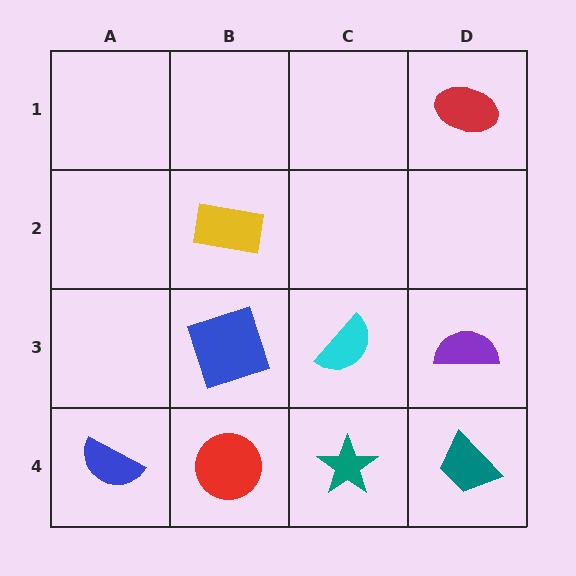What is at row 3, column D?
A purple semicircle.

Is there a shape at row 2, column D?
No, that cell is empty.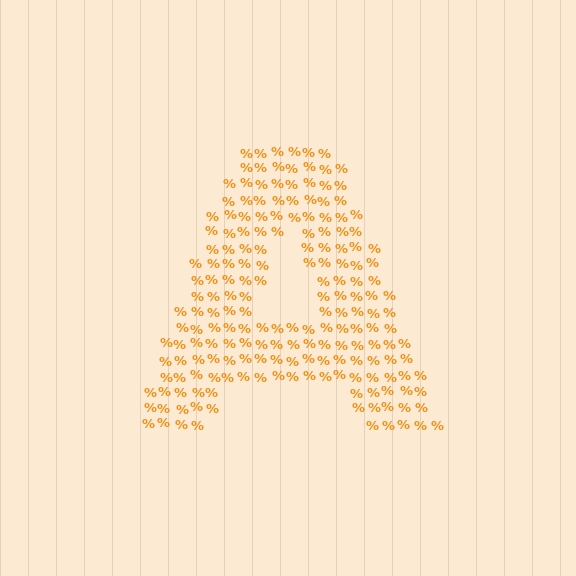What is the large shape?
The large shape is the letter A.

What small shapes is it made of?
It is made of small percent signs.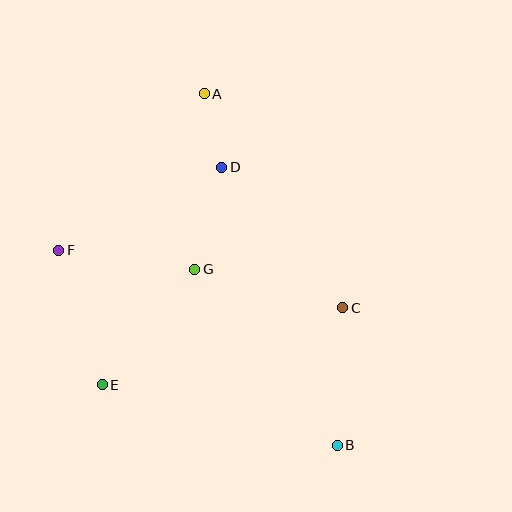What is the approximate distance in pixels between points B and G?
The distance between B and G is approximately 226 pixels.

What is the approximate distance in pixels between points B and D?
The distance between B and D is approximately 301 pixels.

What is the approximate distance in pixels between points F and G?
The distance between F and G is approximately 138 pixels.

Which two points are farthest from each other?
Points A and B are farthest from each other.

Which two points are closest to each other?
Points A and D are closest to each other.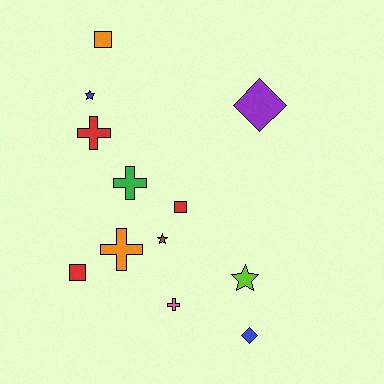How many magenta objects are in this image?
There are no magenta objects.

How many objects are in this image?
There are 12 objects.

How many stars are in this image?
There are 3 stars.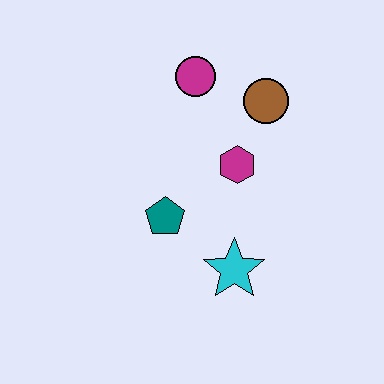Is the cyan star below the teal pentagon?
Yes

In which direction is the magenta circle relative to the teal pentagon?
The magenta circle is above the teal pentagon.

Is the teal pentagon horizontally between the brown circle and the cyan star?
No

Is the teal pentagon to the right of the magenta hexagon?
No